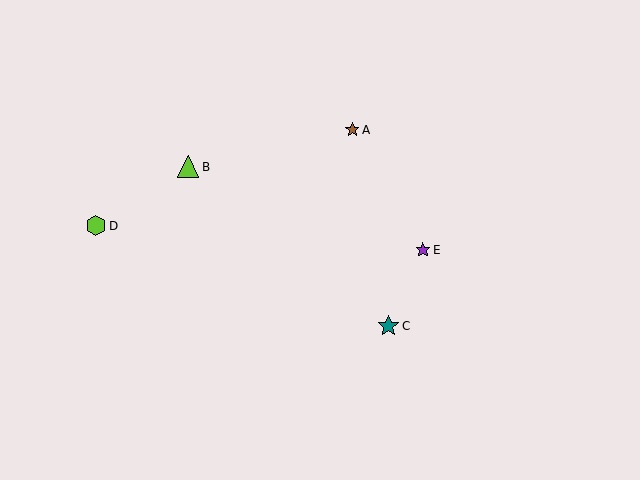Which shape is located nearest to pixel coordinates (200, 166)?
The lime triangle (labeled B) at (188, 167) is nearest to that location.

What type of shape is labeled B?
Shape B is a lime triangle.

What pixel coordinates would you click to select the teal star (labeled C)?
Click at (388, 326) to select the teal star C.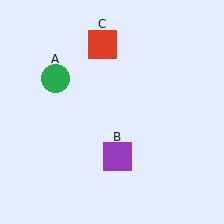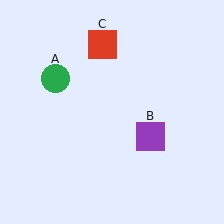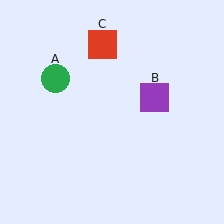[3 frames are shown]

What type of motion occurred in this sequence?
The purple square (object B) rotated counterclockwise around the center of the scene.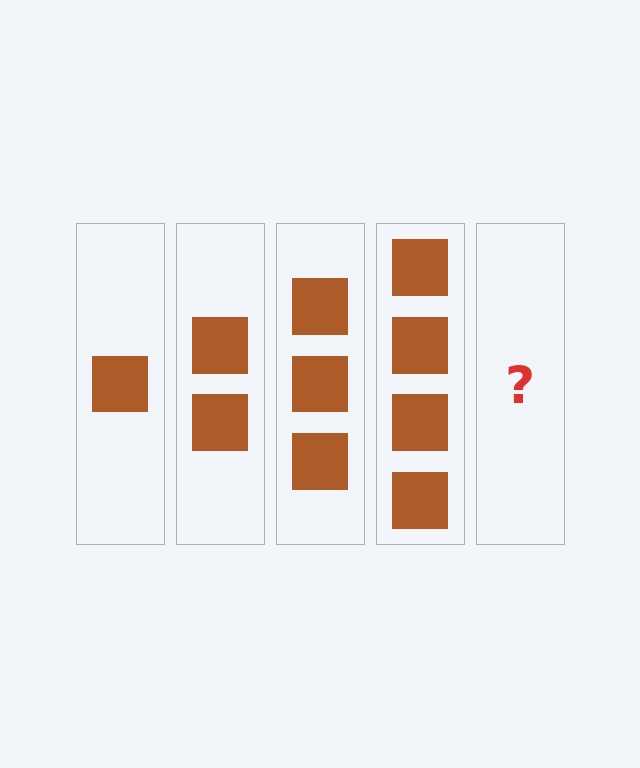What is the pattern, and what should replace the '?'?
The pattern is that each step adds one more square. The '?' should be 5 squares.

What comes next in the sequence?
The next element should be 5 squares.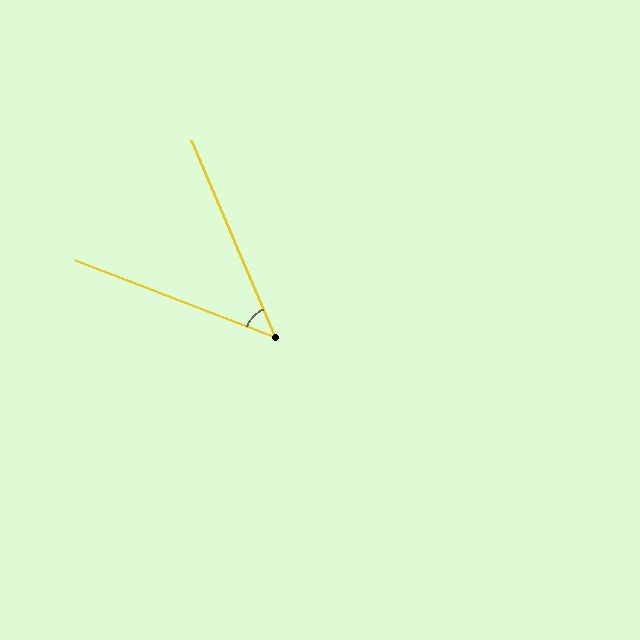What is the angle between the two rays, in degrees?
Approximately 46 degrees.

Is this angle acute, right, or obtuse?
It is acute.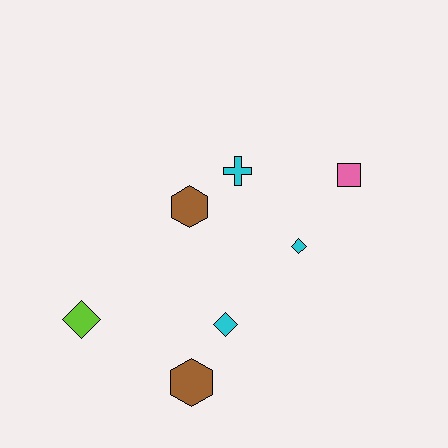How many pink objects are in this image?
There is 1 pink object.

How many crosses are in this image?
There is 1 cross.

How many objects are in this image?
There are 7 objects.